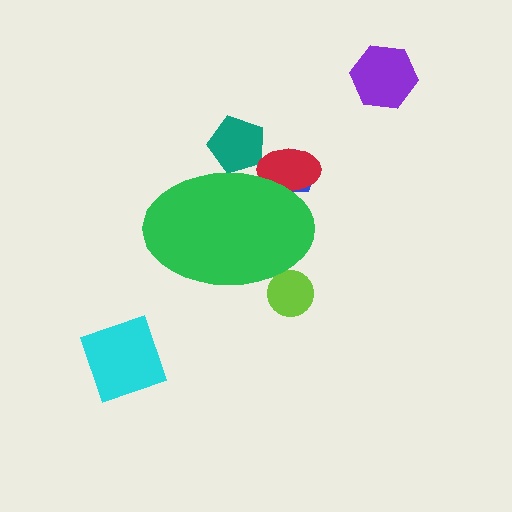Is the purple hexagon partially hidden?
No, the purple hexagon is fully visible.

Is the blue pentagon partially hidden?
Yes, the blue pentagon is partially hidden behind the green ellipse.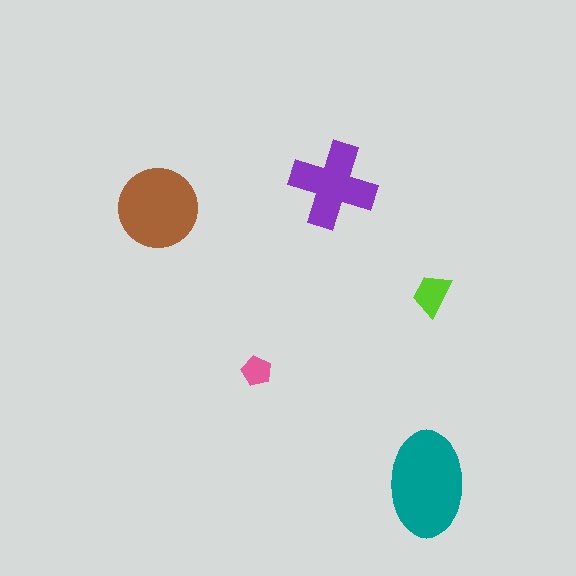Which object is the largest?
The teal ellipse.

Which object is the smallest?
The pink pentagon.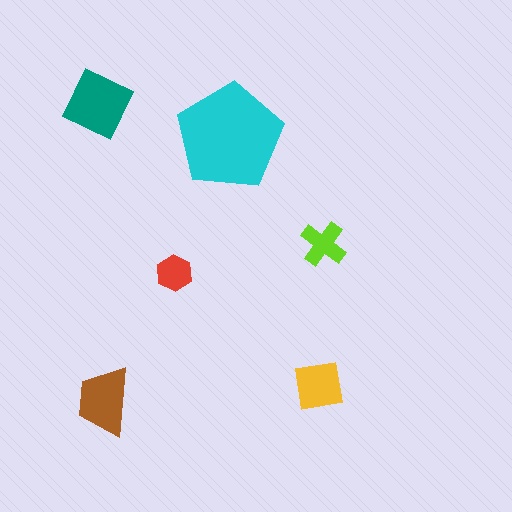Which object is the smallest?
The red hexagon.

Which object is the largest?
The cyan pentagon.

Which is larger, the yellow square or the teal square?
The teal square.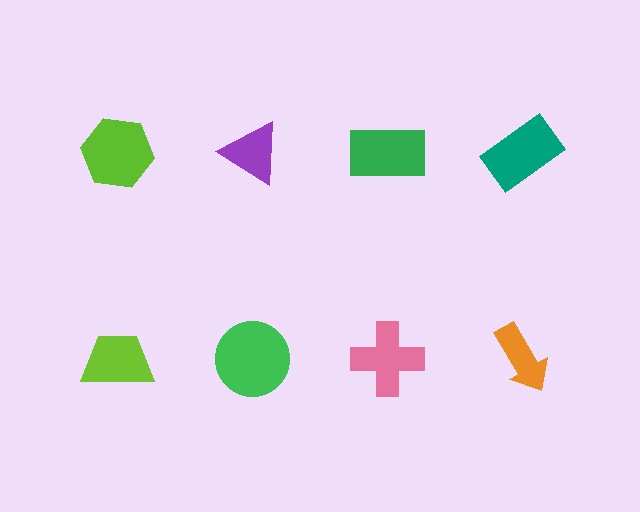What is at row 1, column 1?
A lime hexagon.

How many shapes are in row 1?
4 shapes.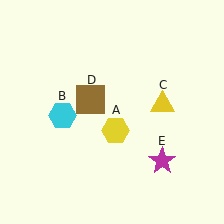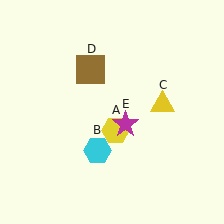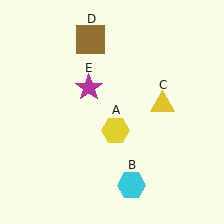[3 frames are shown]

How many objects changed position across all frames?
3 objects changed position: cyan hexagon (object B), brown square (object D), magenta star (object E).